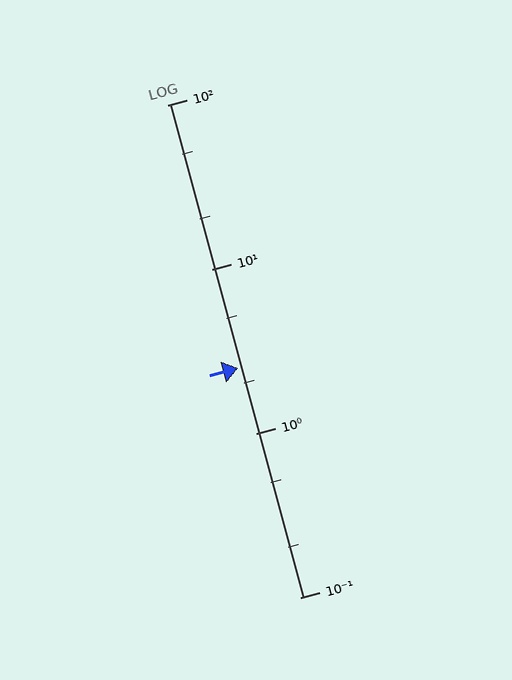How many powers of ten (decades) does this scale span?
The scale spans 3 decades, from 0.1 to 100.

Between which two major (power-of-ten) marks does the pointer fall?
The pointer is between 1 and 10.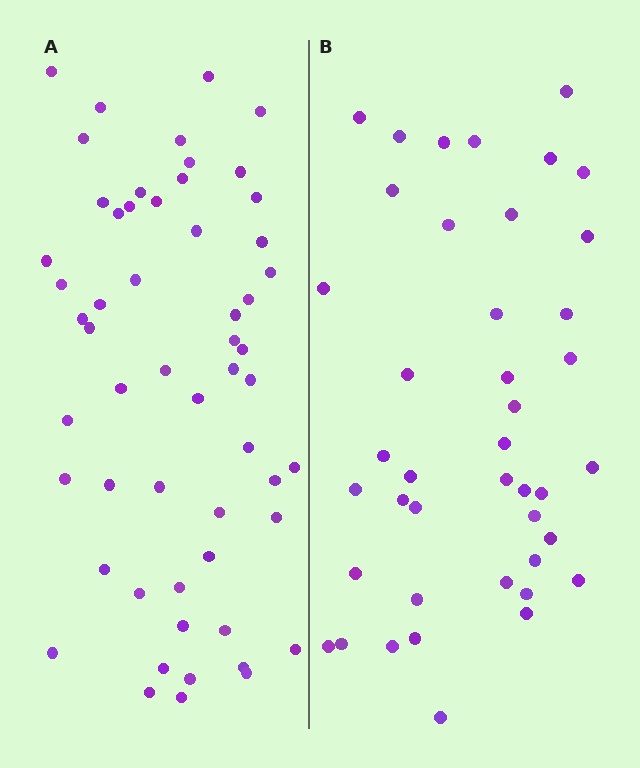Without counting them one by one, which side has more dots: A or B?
Region A (the left region) has more dots.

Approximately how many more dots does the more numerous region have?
Region A has approximately 15 more dots than region B.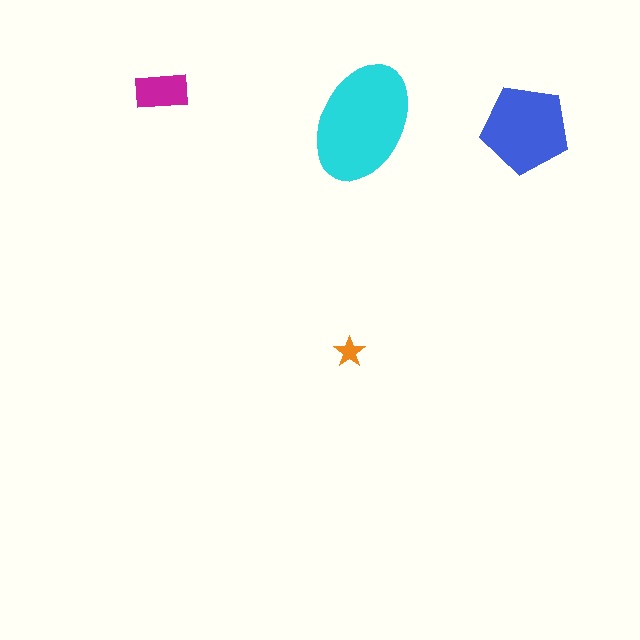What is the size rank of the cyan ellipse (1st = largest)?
1st.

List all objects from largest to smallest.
The cyan ellipse, the blue pentagon, the magenta rectangle, the orange star.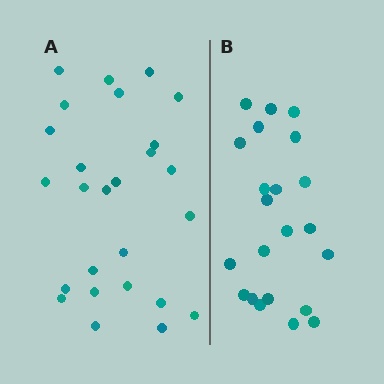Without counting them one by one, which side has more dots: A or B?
Region A (the left region) has more dots.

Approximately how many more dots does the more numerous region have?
Region A has about 4 more dots than region B.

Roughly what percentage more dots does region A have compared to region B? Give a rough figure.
About 20% more.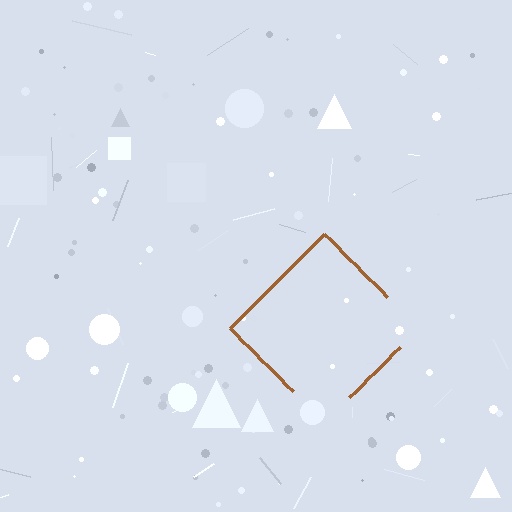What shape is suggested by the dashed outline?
The dashed outline suggests a diamond.